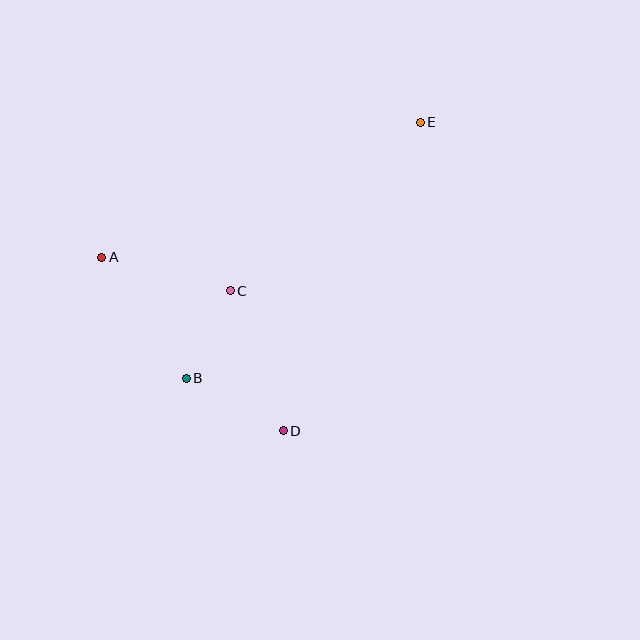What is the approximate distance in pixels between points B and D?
The distance between B and D is approximately 110 pixels.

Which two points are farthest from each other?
Points B and E are farthest from each other.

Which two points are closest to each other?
Points B and C are closest to each other.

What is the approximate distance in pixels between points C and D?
The distance between C and D is approximately 150 pixels.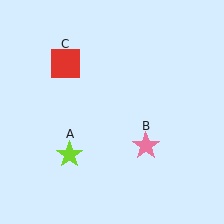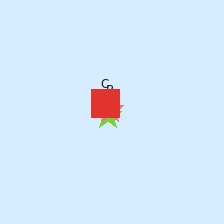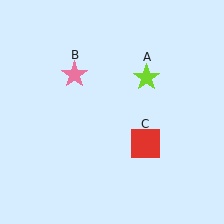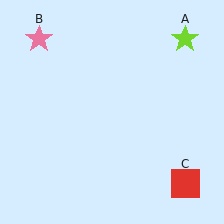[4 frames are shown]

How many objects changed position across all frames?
3 objects changed position: lime star (object A), pink star (object B), red square (object C).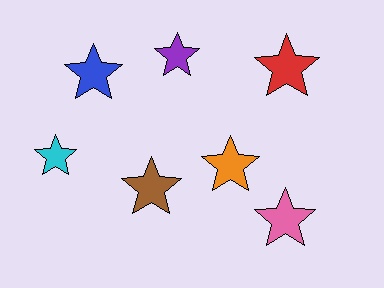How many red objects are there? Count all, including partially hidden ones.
There is 1 red object.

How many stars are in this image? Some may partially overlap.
There are 7 stars.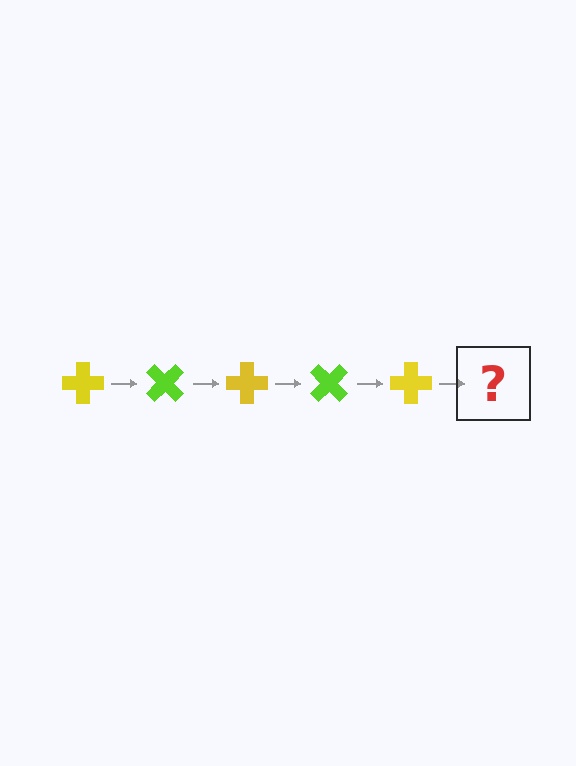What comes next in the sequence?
The next element should be a lime cross, rotated 225 degrees from the start.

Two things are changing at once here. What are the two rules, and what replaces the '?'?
The two rules are that it rotates 45 degrees each step and the color cycles through yellow and lime. The '?' should be a lime cross, rotated 225 degrees from the start.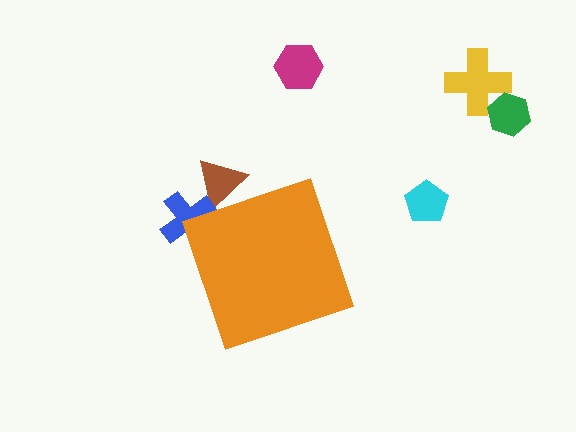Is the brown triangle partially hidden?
Yes, the brown triangle is partially hidden behind the orange diamond.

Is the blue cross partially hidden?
Yes, the blue cross is partially hidden behind the orange diamond.